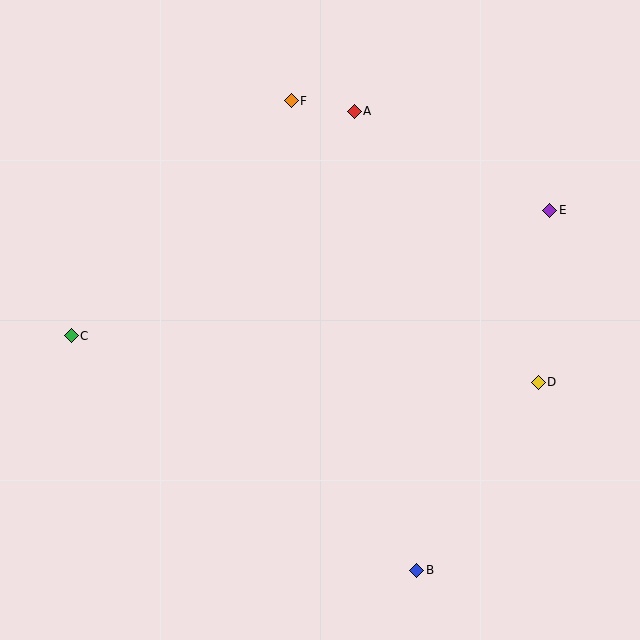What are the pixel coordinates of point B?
Point B is at (417, 570).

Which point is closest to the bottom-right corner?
Point B is closest to the bottom-right corner.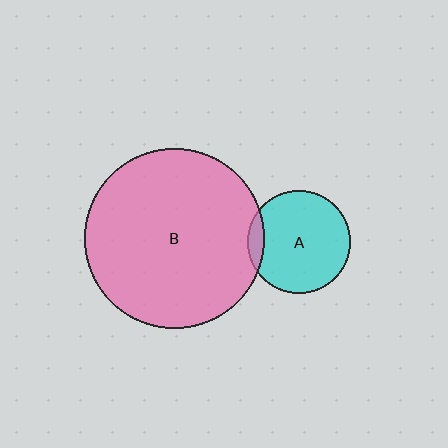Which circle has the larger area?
Circle B (pink).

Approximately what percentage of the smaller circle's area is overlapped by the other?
Approximately 10%.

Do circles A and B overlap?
Yes.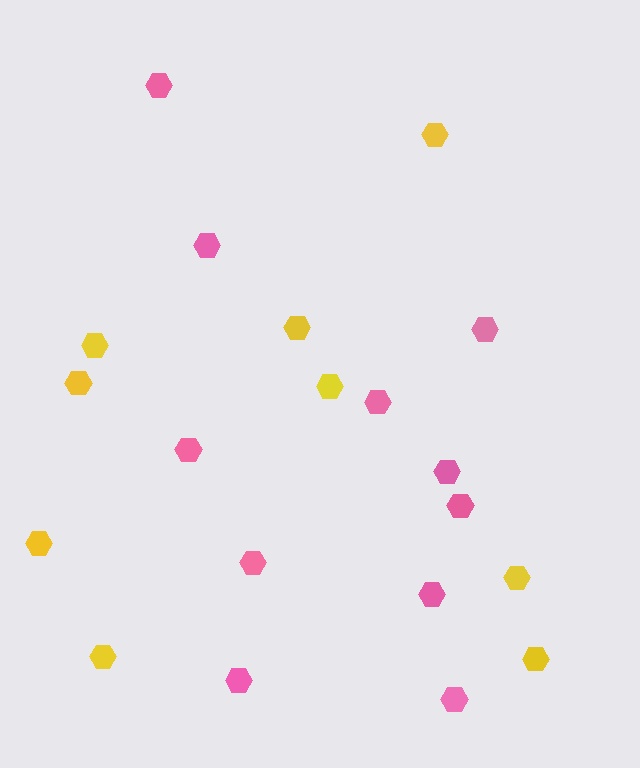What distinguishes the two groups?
There are 2 groups: one group of yellow hexagons (9) and one group of pink hexagons (11).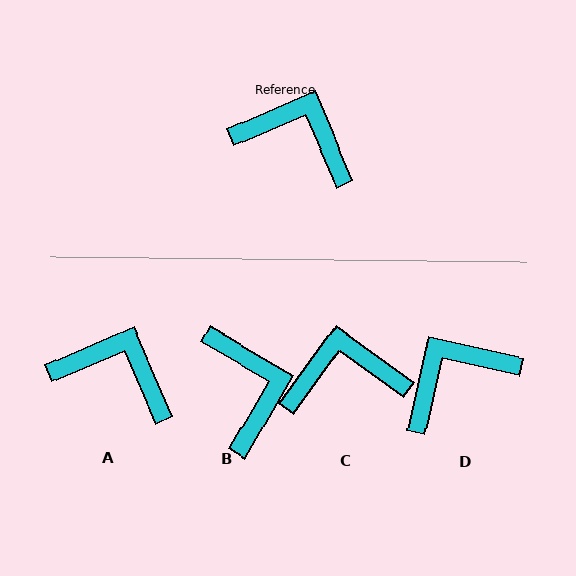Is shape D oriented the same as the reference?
No, it is off by about 54 degrees.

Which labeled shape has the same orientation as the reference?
A.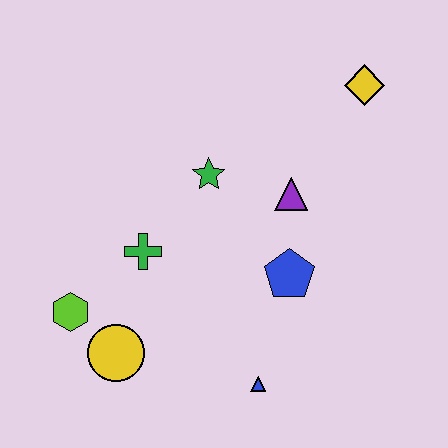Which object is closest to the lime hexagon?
The yellow circle is closest to the lime hexagon.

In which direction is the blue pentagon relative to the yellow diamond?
The blue pentagon is below the yellow diamond.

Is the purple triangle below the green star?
Yes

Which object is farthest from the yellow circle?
The yellow diamond is farthest from the yellow circle.